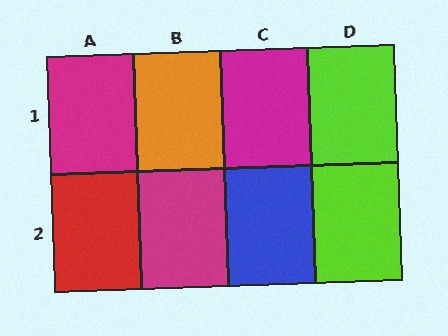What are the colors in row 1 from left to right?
Magenta, orange, magenta, lime.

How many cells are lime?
2 cells are lime.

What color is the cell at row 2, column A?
Red.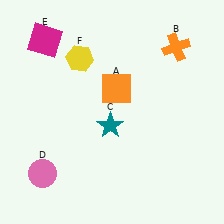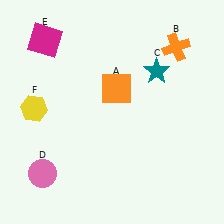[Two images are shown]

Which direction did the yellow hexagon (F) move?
The yellow hexagon (F) moved down.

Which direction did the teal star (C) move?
The teal star (C) moved up.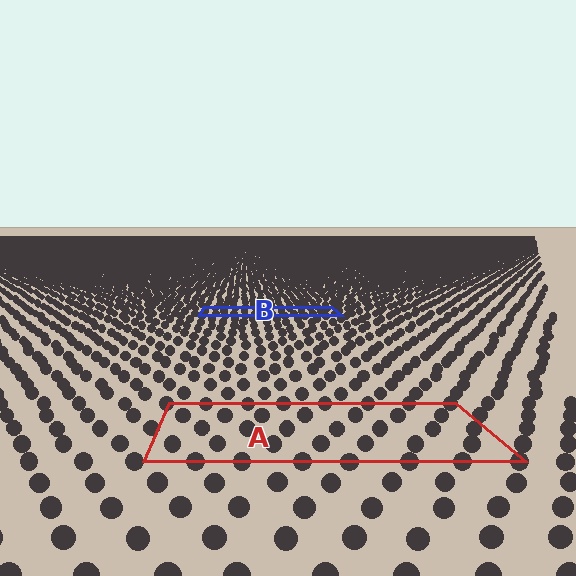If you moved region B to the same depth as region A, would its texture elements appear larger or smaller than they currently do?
They would appear larger. At a closer depth, the same texture elements are projected at a bigger on-screen size.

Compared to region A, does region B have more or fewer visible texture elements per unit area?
Region B has more texture elements per unit area — they are packed more densely because it is farther away.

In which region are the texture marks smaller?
The texture marks are smaller in region B, because it is farther away.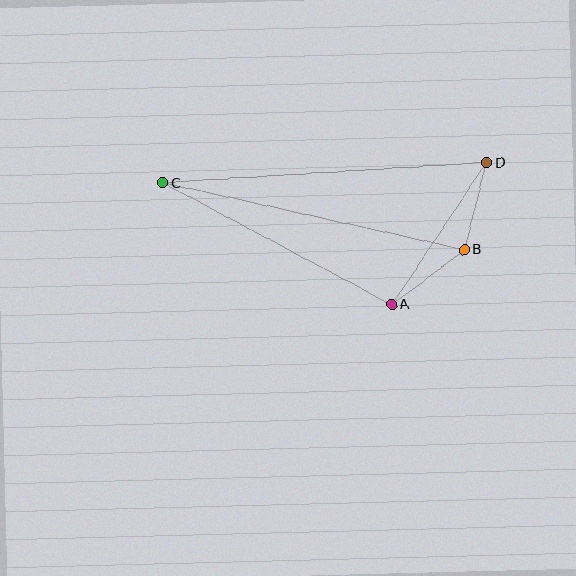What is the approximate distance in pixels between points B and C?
The distance between B and C is approximately 308 pixels.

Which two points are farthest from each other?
Points C and D are farthest from each other.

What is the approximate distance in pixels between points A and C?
The distance between A and C is approximately 259 pixels.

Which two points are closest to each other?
Points B and D are closest to each other.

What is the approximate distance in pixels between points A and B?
The distance between A and B is approximately 91 pixels.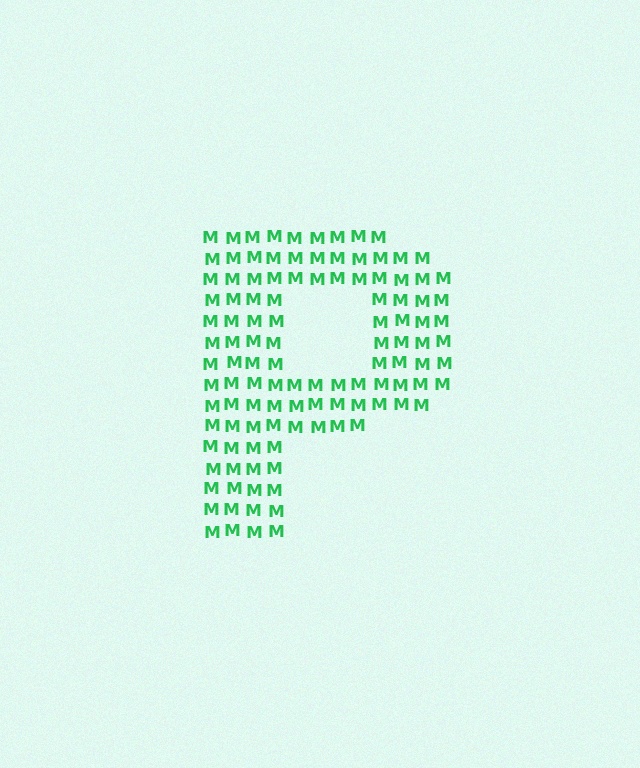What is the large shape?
The large shape is the letter P.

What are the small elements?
The small elements are letter M's.